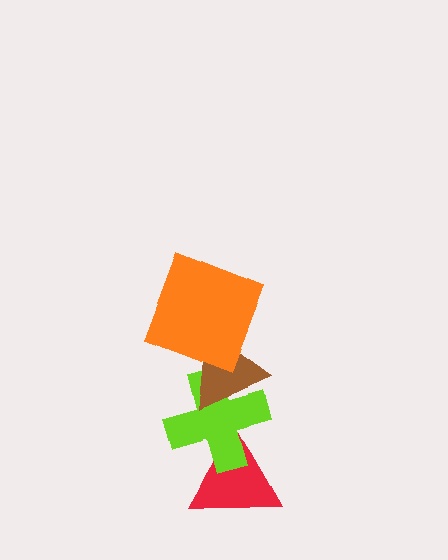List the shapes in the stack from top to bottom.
From top to bottom: the orange square, the brown triangle, the lime cross, the red triangle.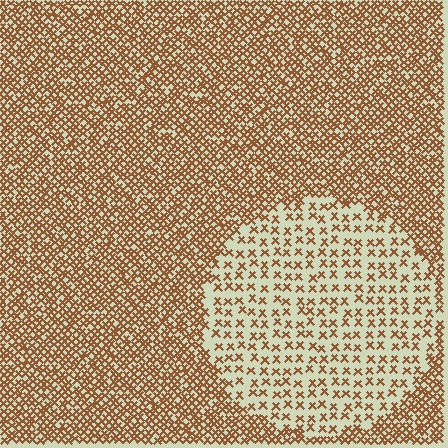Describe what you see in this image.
The image contains small brown elements arranged at two different densities. A circle-shaped region is visible where the elements are less densely packed than the surrounding area.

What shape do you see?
I see a circle.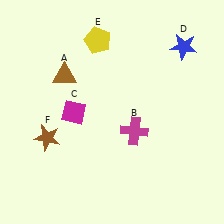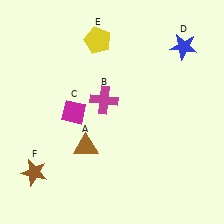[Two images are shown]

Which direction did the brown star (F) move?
The brown star (F) moved down.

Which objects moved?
The objects that moved are: the brown triangle (A), the magenta cross (B), the brown star (F).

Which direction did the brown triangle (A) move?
The brown triangle (A) moved down.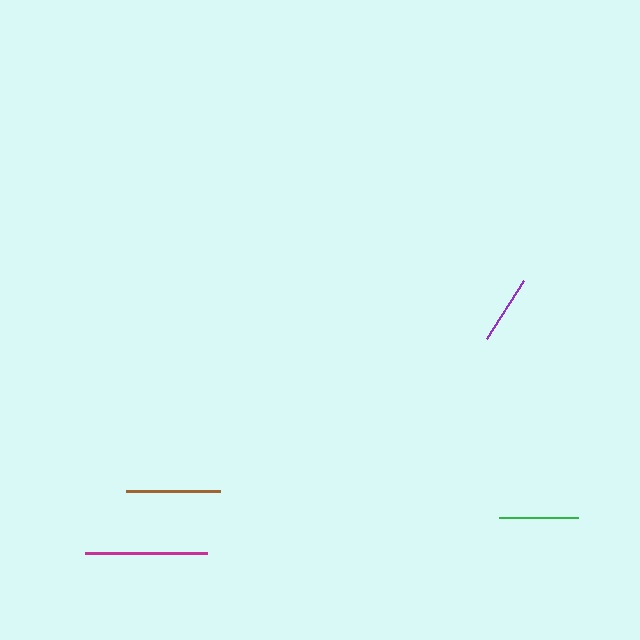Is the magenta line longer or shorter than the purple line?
The magenta line is longer than the purple line.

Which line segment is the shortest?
The purple line is the shortest at approximately 69 pixels.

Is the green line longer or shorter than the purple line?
The green line is longer than the purple line.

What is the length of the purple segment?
The purple segment is approximately 69 pixels long.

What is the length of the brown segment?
The brown segment is approximately 95 pixels long.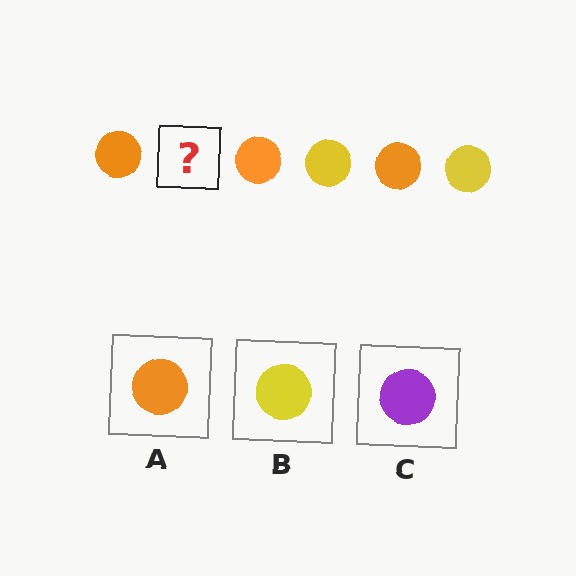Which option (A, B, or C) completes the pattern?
B.